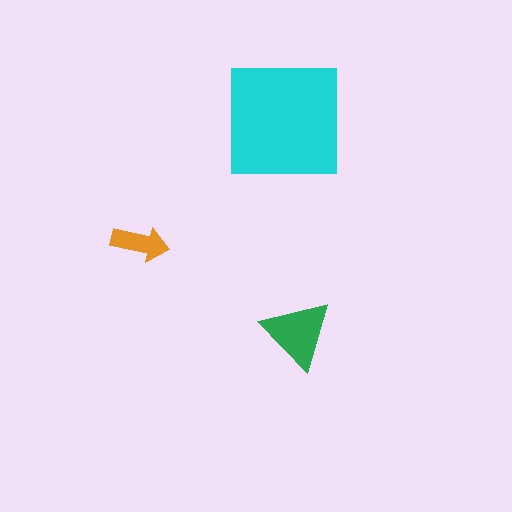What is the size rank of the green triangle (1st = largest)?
2nd.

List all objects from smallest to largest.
The orange arrow, the green triangle, the cyan square.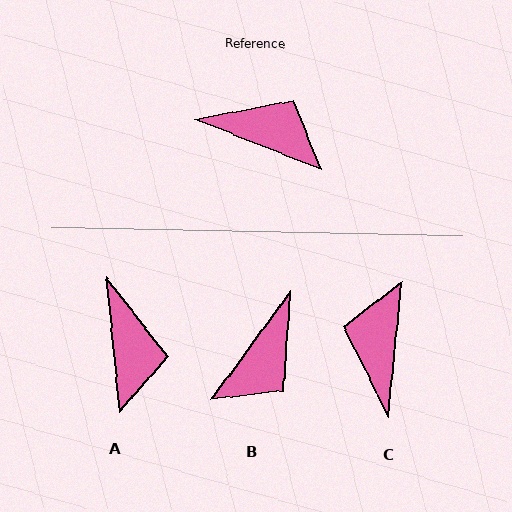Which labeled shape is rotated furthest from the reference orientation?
C, about 106 degrees away.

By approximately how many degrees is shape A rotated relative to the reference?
Approximately 63 degrees clockwise.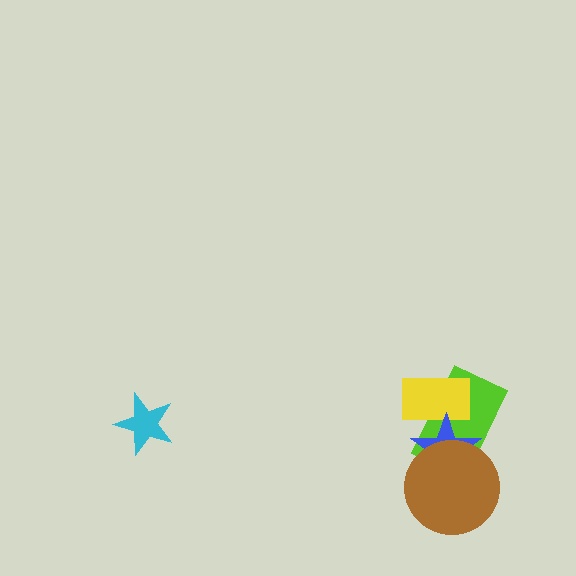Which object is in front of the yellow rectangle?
The blue star is in front of the yellow rectangle.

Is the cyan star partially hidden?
No, no other shape covers it.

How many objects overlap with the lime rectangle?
3 objects overlap with the lime rectangle.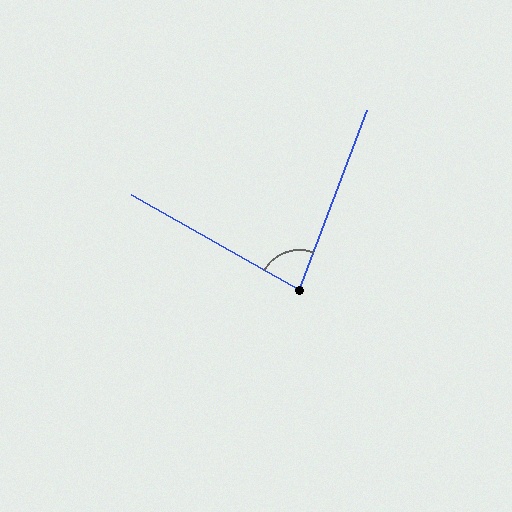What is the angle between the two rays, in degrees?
Approximately 81 degrees.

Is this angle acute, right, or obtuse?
It is acute.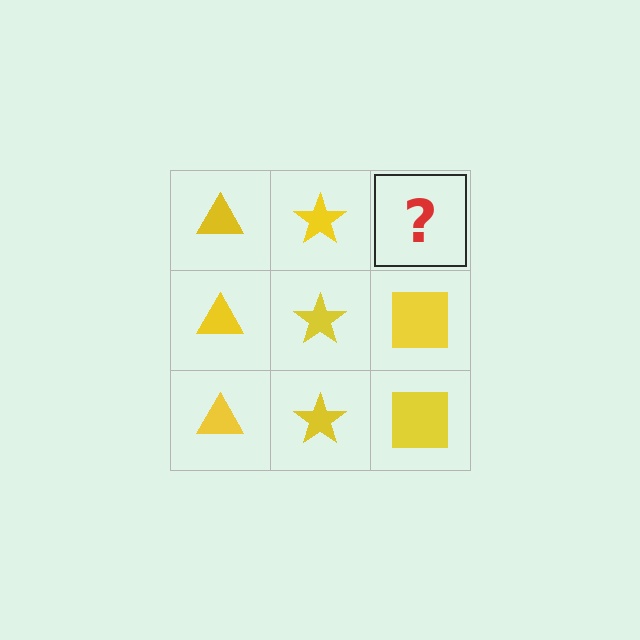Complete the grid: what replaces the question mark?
The question mark should be replaced with a yellow square.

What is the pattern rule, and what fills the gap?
The rule is that each column has a consistent shape. The gap should be filled with a yellow square.